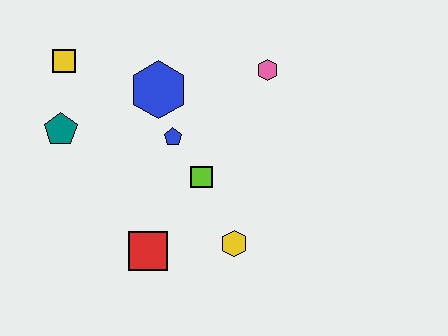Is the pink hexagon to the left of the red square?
No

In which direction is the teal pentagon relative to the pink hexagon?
The teal pentagon is to the left of the pink hexagon.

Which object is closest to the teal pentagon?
The yellow square is closest to the teal pentagon.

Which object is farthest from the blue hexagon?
The yellow hexagon is farthest from the blue hexagon.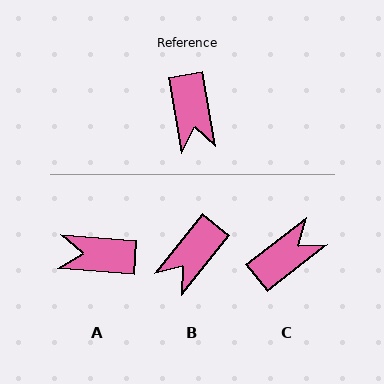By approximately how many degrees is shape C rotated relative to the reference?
Approximately 117 degrees counter-clockwise.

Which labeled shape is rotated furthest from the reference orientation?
C, about 117 degrees away.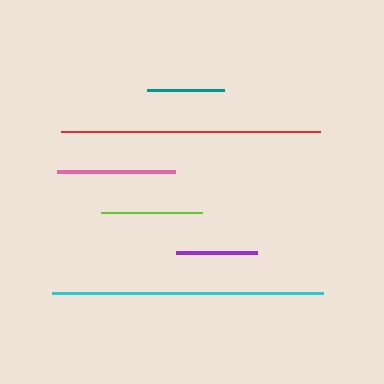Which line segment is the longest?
The cyan line is the longest at approximately 271 pixels.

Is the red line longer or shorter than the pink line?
The red line is longer than the pink line.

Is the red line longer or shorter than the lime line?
The red line is longer than the lime line.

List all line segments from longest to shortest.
From longest to shortest: cyan, red, pink, lime, purple, teal.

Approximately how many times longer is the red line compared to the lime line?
The red line is approximately 2.6 times the length of the lime line.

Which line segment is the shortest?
The teal line is the shortest at approximately 77 pixels.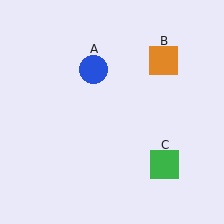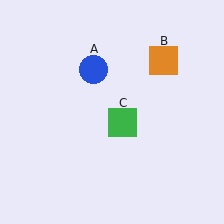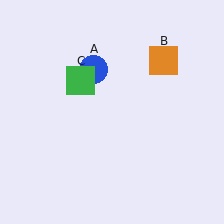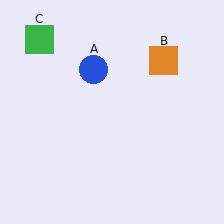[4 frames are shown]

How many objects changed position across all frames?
1 object changed position: green square (object C).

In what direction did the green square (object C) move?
The green square (object C) moved up and to the left.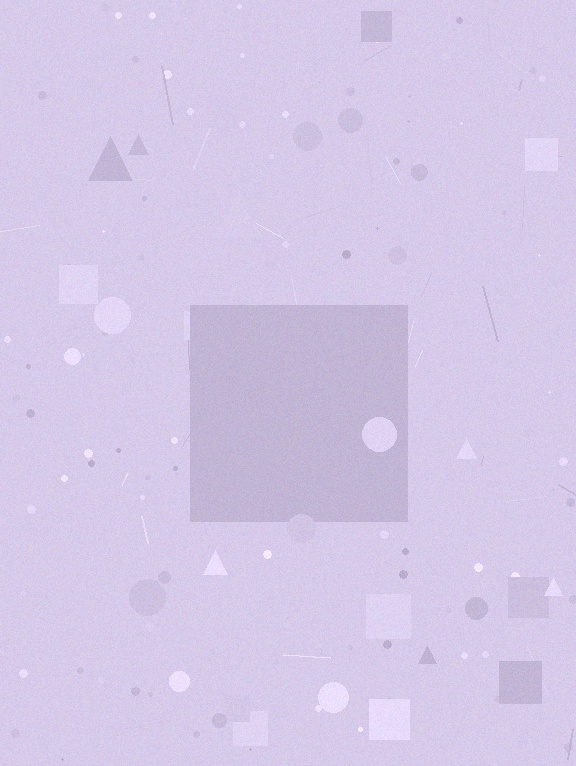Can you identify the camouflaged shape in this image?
The camouflaged shape is a square.